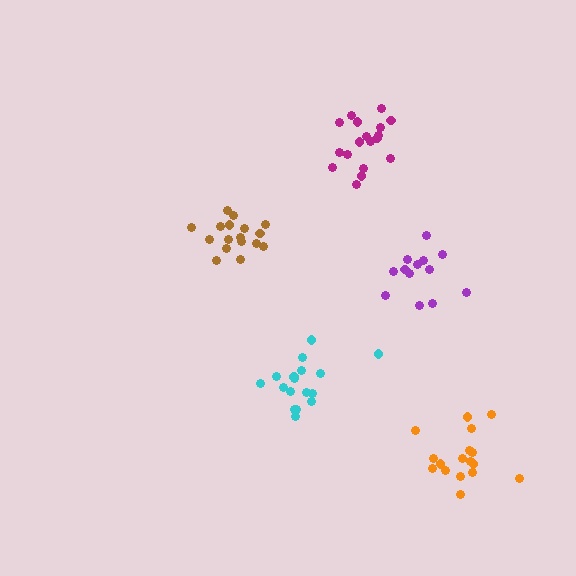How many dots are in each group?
Group 1: 18 dots, Group 2: 18 dots, Group 3: 13 dots, Group 4: 17 dots, Group 5: 17 dots (83 total).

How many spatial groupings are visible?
There are 5 spatial groupings.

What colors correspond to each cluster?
The clusters are colored: magenta, brown, purple, cyan, orange.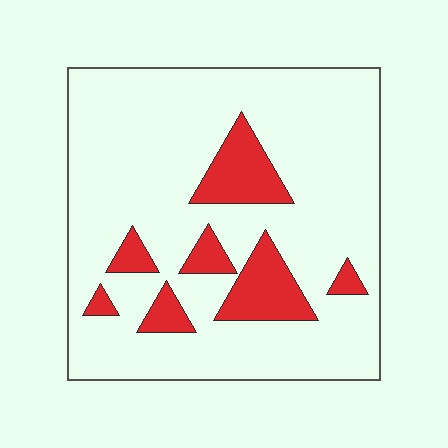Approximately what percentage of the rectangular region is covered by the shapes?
Approximately 15%.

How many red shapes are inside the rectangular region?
7.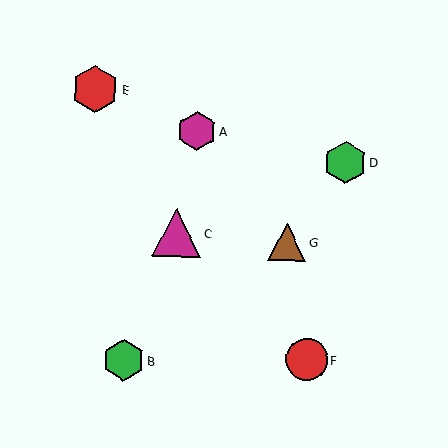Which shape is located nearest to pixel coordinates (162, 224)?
The magenta triangle (labeled C) at (176, 233) is nearest to that location.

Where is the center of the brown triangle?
The center of the brown triangle is at (287, 242).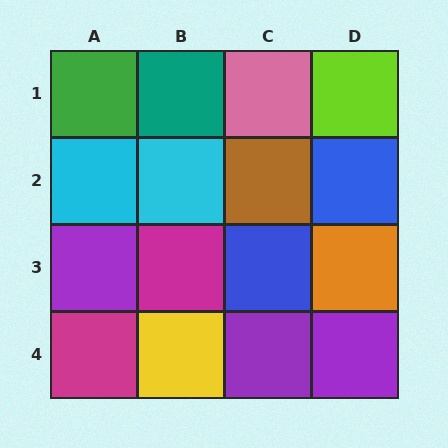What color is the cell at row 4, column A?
Magenta.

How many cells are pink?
1 cell is pink.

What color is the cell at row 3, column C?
Blue.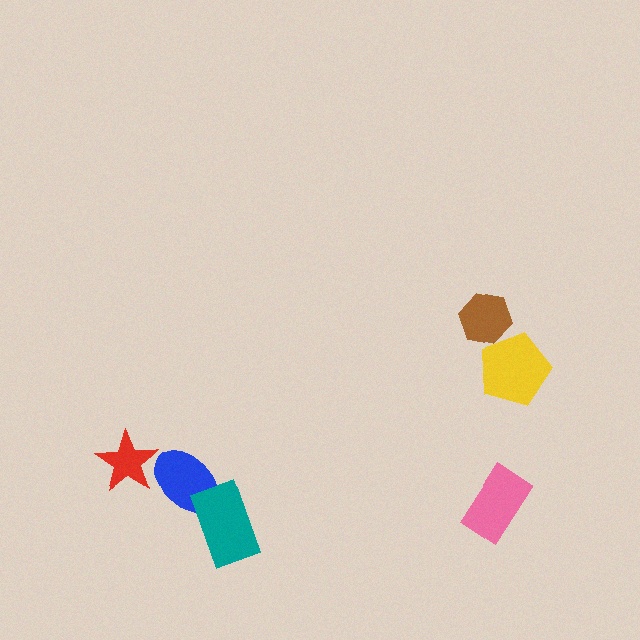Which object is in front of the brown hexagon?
The yellow pentagon is in front of the brown hexagon.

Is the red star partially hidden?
No, no other shape covers it.